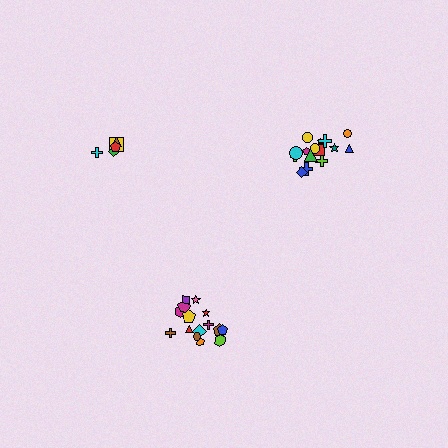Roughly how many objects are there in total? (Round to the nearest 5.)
Roughly 35 objects in total.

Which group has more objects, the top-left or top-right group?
The top-right group.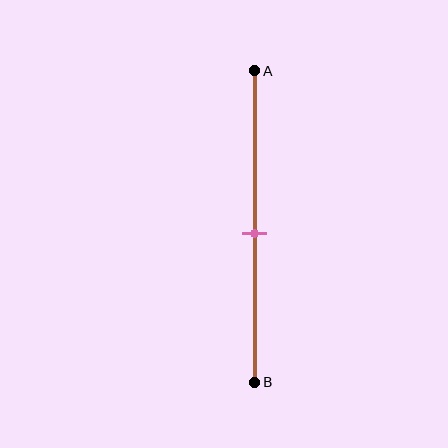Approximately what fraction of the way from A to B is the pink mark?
The pink mark is approximately 50% of the way from A to B.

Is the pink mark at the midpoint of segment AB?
Yes, the mark is approximately at the midpoint.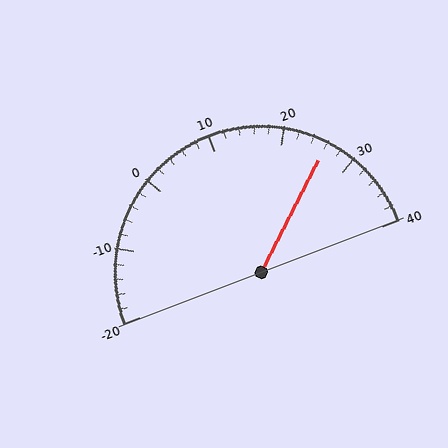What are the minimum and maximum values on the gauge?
The gauge ranges from -20 to 40.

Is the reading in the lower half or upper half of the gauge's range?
The reading is in the upper half of the range (-20 to 40).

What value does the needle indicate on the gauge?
The needle indicates approximately 26.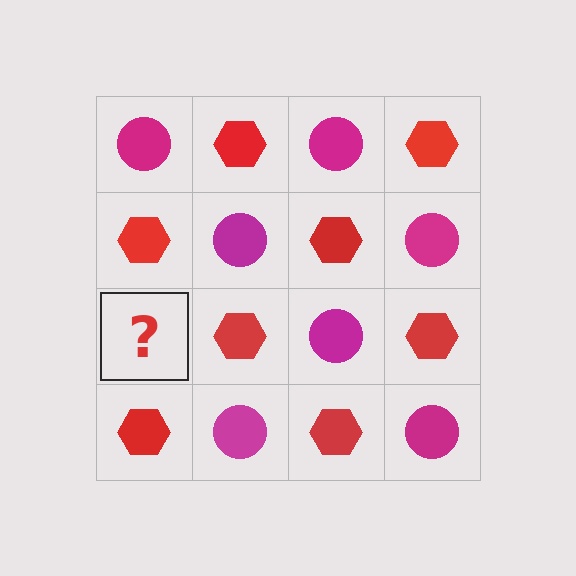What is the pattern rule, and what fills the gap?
The rule is that it alternates magenta circle and red hexagon in a checkerboard pattern. The gap should be filled with a magenta circle.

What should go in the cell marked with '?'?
The missing cell should contain a magenta circle.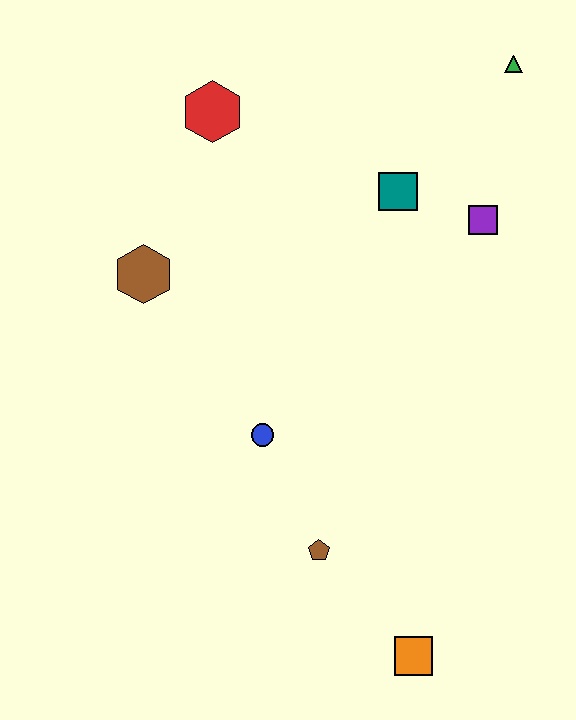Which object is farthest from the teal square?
The orange square is farthest from the teal square.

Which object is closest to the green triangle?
The purple square is closest to the green triangle.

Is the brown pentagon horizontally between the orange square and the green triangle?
No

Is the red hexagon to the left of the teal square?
Yes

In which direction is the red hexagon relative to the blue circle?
The red hexagon is above the blue circle.